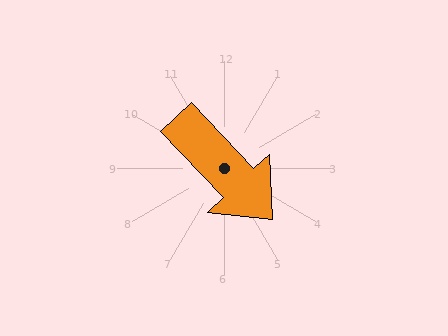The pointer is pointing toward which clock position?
Roughly 5 o'clock.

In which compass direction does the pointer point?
Southeast.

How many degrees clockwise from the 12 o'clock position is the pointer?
Approximately 137 degrees.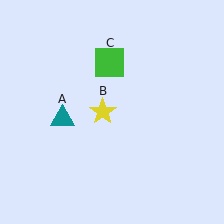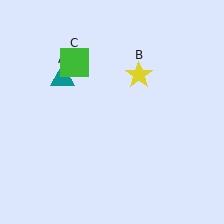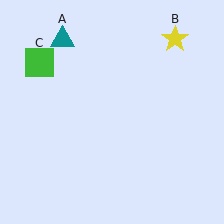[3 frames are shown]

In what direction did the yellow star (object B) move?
The yellow star (object B) moved up and to the right.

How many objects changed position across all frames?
3 objects changed position: teal triangle (object A), yellow star (object B), green square (object C).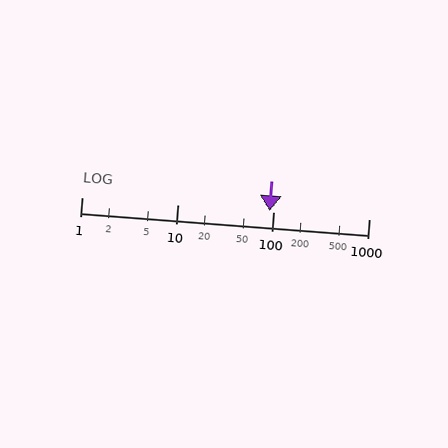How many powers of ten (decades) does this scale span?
The scale spans 3 decades, from 1 to 1000.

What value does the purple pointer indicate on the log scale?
The pointer indicates approximately 93.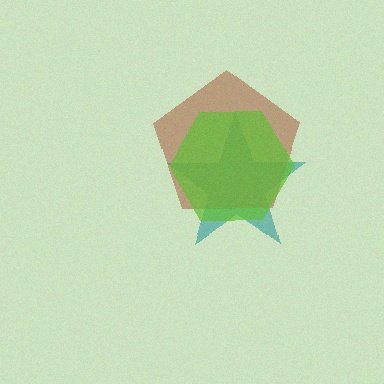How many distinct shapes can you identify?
There are 3 distinct shapes: a teal star, a brown pentagon, a lime hexagon.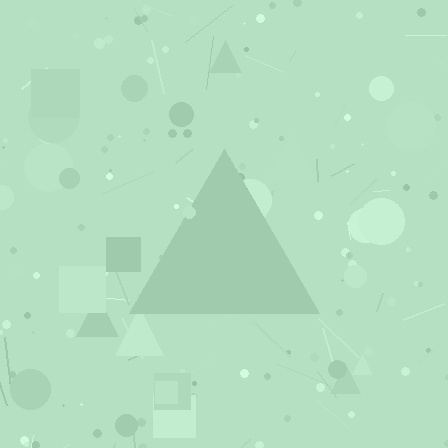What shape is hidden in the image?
A triangle is hidden in the image.